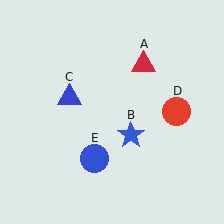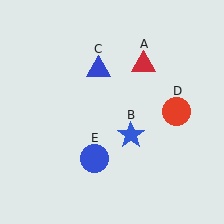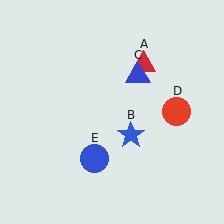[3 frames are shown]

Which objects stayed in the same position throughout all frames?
Red triangle (object A) and blue star (object B) and red circle (object D) and blue circle (object E) remained stationary.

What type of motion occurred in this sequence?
The blue triangle (object C) rotated clockwise around the center of the scene.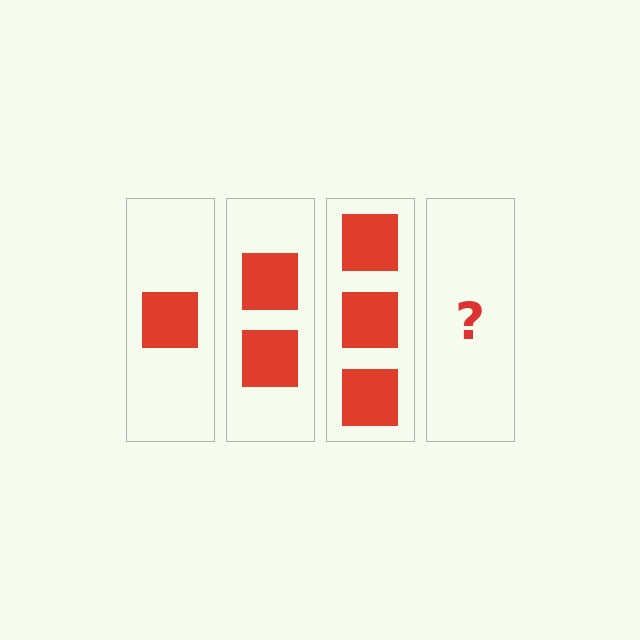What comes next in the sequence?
The next element should be 4 squares.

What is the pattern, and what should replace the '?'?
The pattern is that each step adds one more square. The '?' should be 4 squares.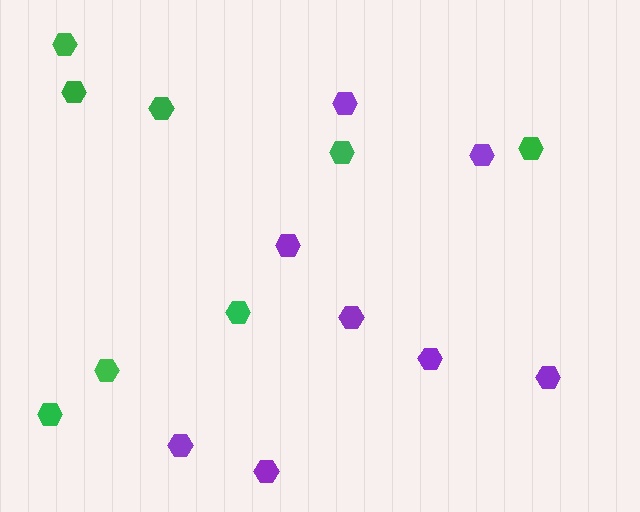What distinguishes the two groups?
There are 2 groups: one group of green hexagons (8) and one group of purple hexagons (8).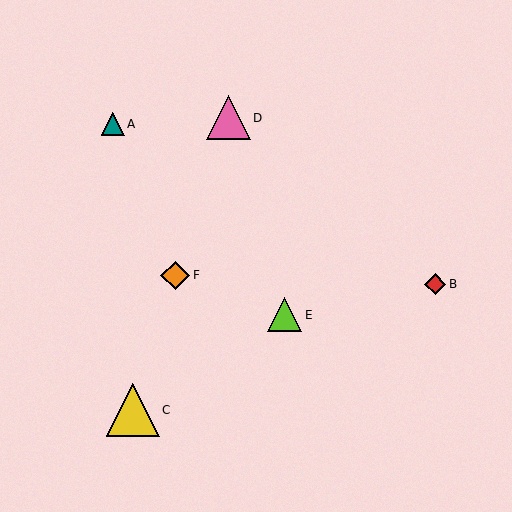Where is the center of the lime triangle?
The center of the lime triangle is at (285, 315).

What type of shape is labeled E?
Shape E is a lime triangle.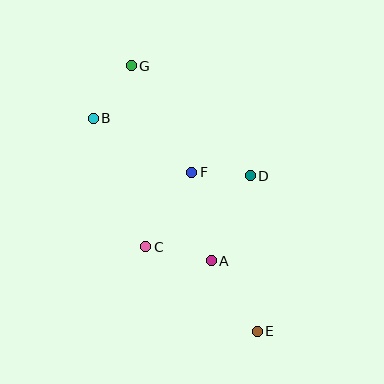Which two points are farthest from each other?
Points E and G are farthest from each other.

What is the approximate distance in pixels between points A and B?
The distance between A and B is approximately 185 pixels.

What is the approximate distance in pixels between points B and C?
The distance between B and C is approximately 139 pixels.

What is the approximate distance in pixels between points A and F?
The distance between A and F is approximately 90 pixels.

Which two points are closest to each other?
Points D and F are closest to each other.